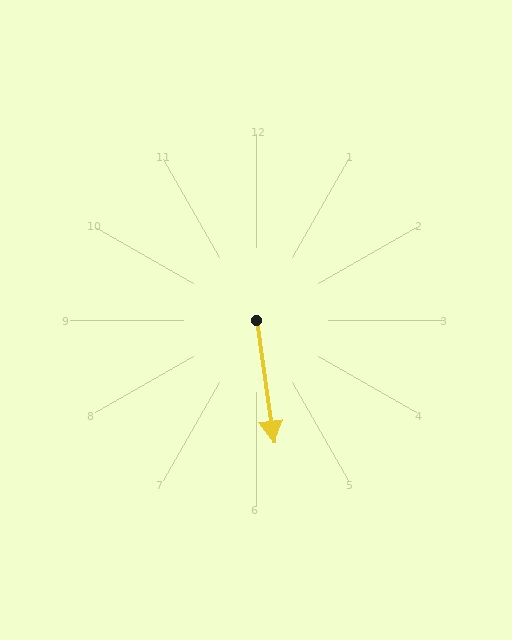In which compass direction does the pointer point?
South.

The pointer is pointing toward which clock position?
Roughly 6 o'clock.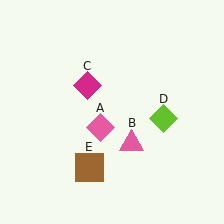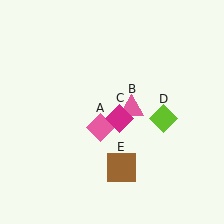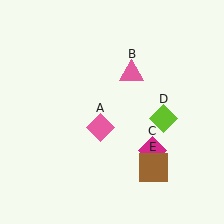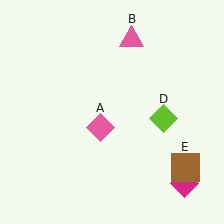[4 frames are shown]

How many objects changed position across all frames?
3 objects changed position: pink triangle (object B), magenta diamond (object C), brown square (object E).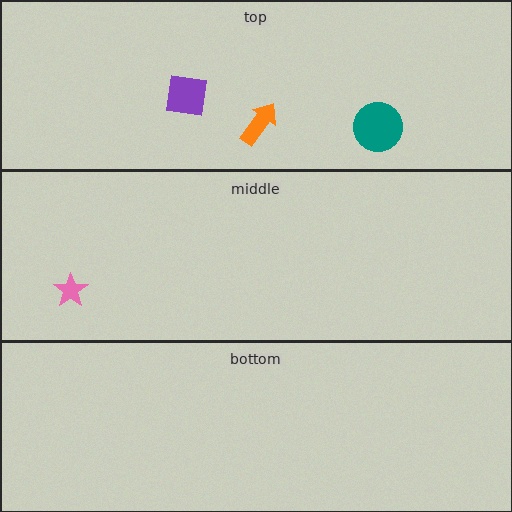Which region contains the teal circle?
The top region.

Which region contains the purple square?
The top region.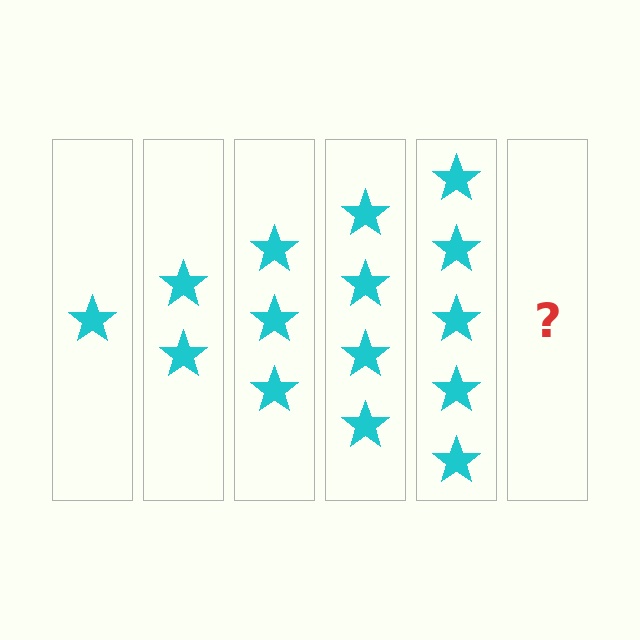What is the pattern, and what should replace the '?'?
The pattern is that each step adds one more star. The '?' should be 6 stars.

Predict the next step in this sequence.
The next step is 6 stars.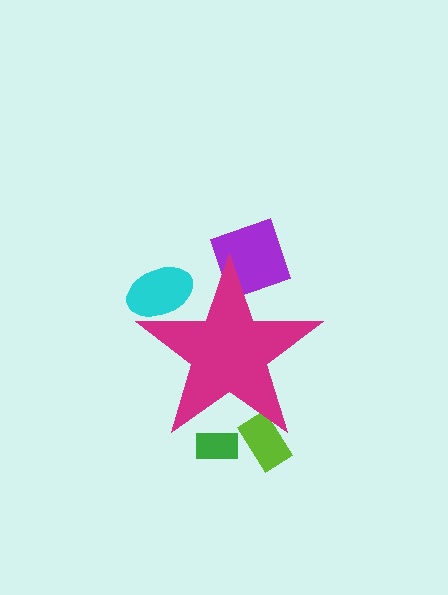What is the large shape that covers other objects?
A magenta star.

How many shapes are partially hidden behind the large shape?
4 shapes are partially hidden.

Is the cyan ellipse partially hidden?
Yes, the cyan ellipse is partially hidden behind the magenta star.